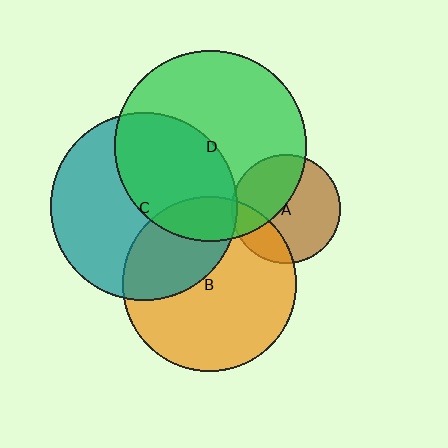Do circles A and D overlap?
Yes.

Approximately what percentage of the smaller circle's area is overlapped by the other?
Approximately 40%.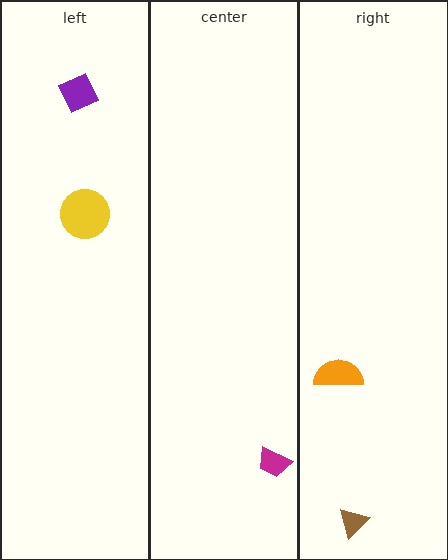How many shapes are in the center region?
1.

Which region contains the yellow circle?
The left region.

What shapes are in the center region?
The magenta trapezoid.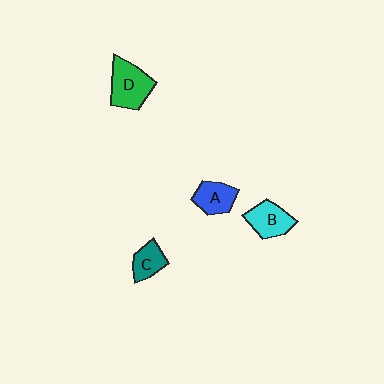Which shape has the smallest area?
Shape C (teal).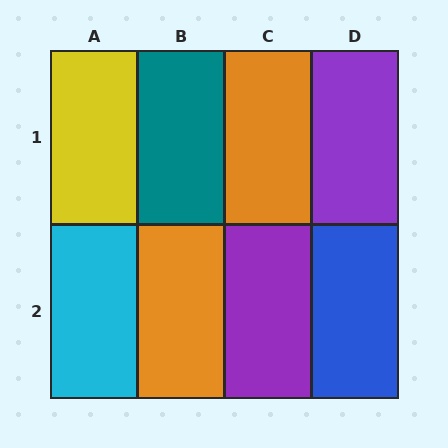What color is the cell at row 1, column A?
Yellow.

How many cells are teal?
1 cell is teal.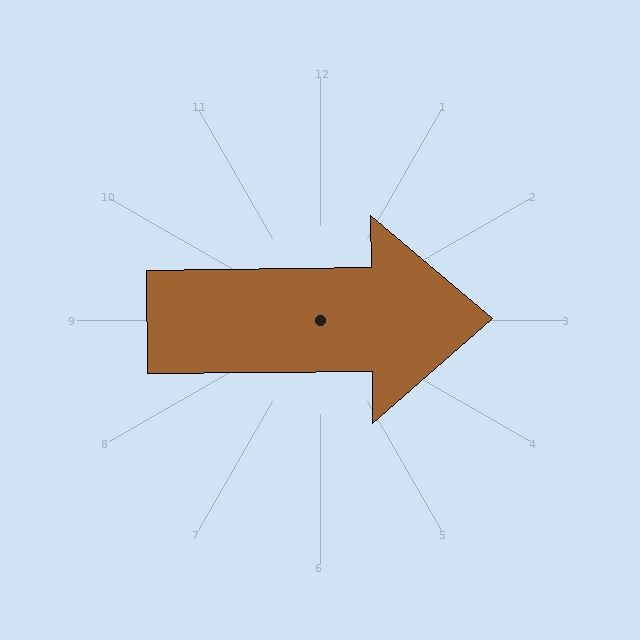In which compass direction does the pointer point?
East.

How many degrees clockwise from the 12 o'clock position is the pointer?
Approximately 89 degrees.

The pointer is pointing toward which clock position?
Roughly 3 o'clock.